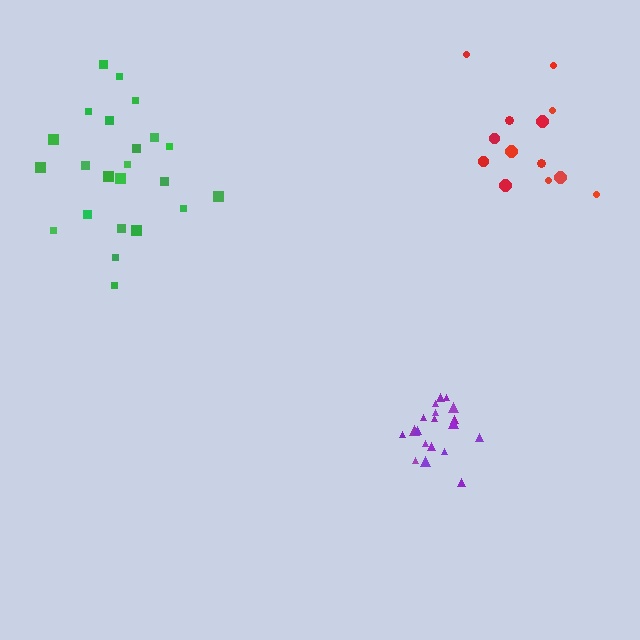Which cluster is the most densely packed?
Purple.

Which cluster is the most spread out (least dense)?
Red.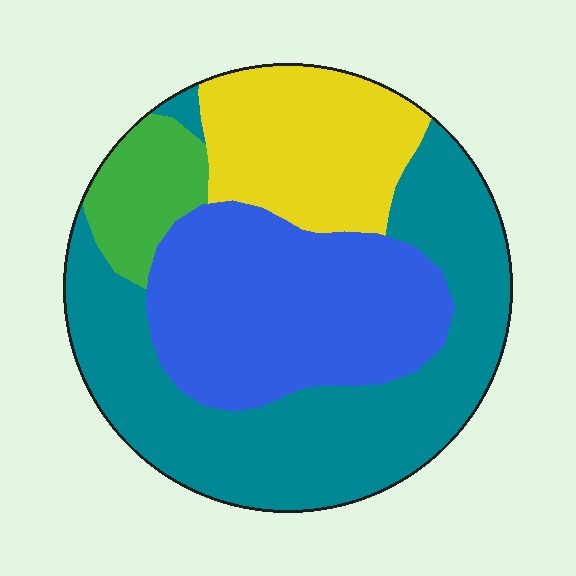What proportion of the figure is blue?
Blue covers roughly 30% of the figure.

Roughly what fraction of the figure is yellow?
Yellow takes up less than a quarter of the figure.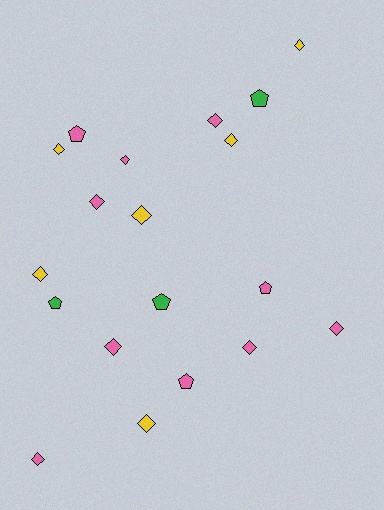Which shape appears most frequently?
Diamond, with 13 objects.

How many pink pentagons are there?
There are 3 pink pentagons.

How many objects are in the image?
There are 19 objects.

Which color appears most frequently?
Pink, with 10 objects.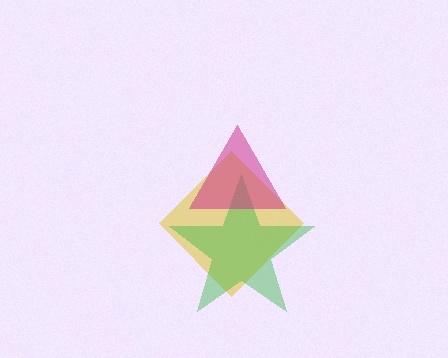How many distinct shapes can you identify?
There are 3 distinct shapes: a yellow diamond, a green star, a magenta triangle.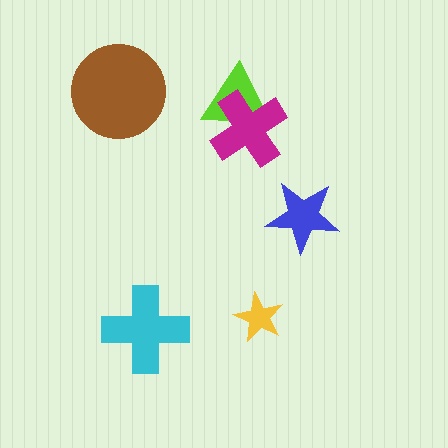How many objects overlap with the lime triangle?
1 object overlaps with the lime triangle.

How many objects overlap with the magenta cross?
1 object overlaps with the magenta cross.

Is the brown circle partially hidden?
No, no other shape covers it.